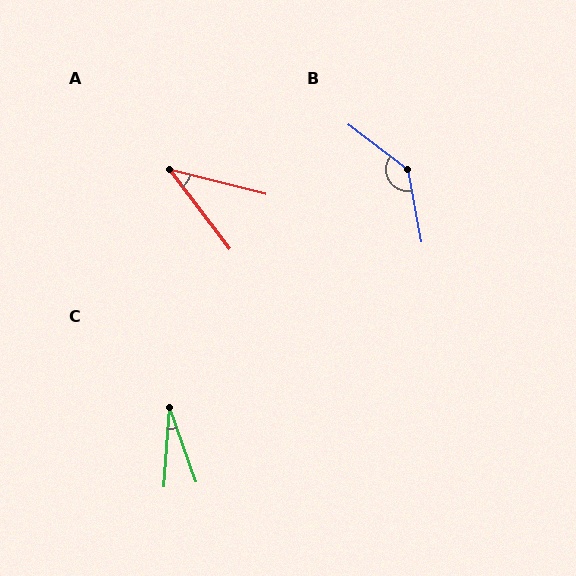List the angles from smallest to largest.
C (23°), A (38°), B (138°).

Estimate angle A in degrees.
Approximately 38 degrees.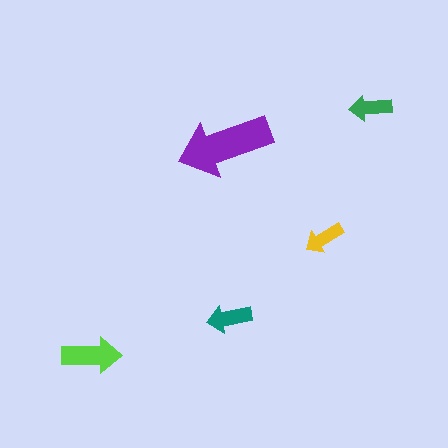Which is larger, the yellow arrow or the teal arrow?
The teal one.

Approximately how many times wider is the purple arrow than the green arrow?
About 2 times wider.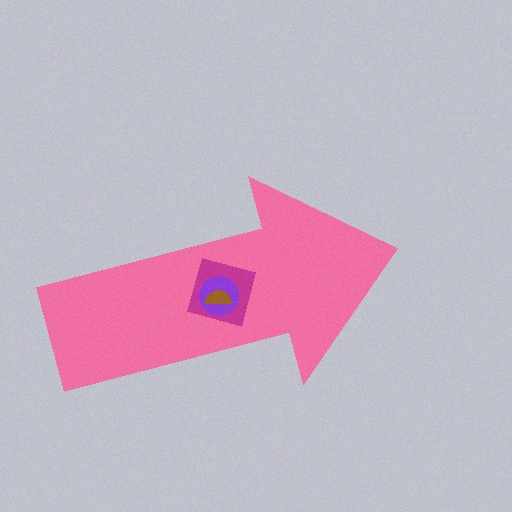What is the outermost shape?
The pink arrow.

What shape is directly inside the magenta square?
The purple circle.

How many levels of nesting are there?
4.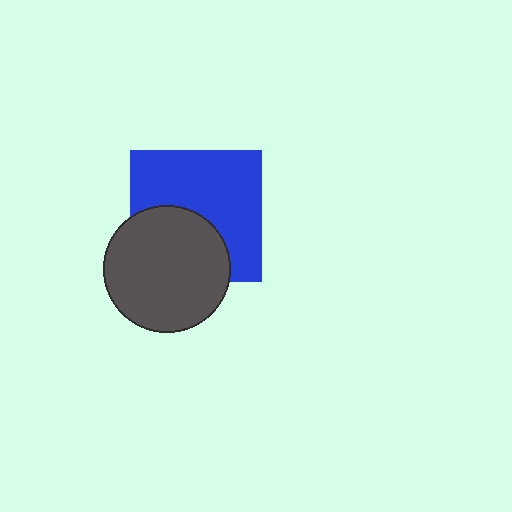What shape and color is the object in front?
The object in front is a dark gray circle.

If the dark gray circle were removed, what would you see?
You would see the complete blue square.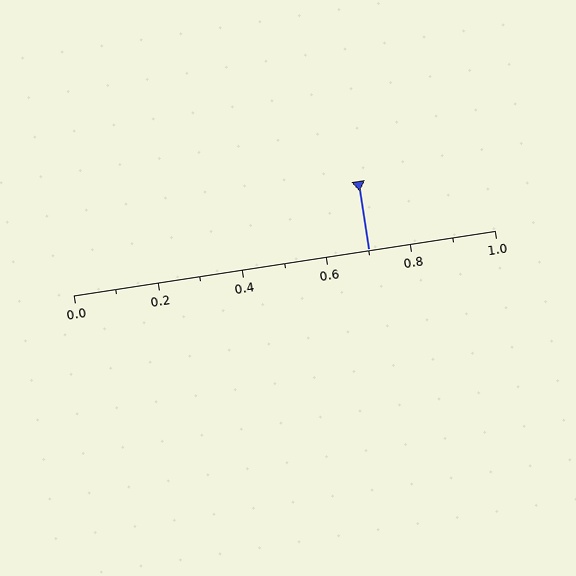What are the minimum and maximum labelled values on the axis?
The axis runs from 0.0 to 1.0.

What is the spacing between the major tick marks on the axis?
The major ticks are spaced 0.2 apart.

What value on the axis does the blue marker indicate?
The marker indicates approximately 0.7.